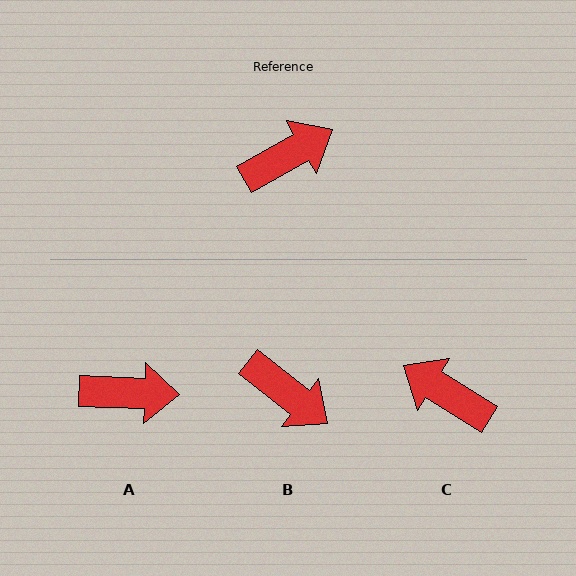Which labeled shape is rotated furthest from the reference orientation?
C, about 119 degrees away.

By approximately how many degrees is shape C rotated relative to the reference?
Approximately 119 degrees counter-clockwise.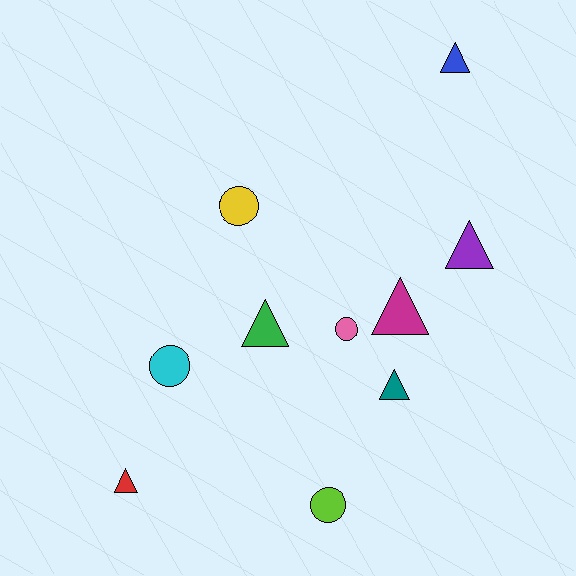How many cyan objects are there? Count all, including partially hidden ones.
There is 1 cyan object.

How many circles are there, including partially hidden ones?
There are 4 circles.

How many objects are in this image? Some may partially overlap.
There are 10 objects.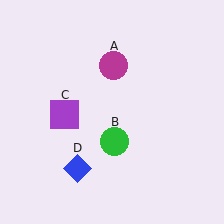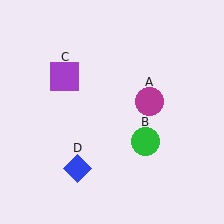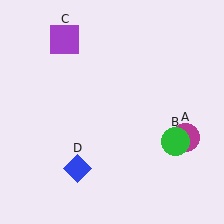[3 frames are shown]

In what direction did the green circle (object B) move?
The green circle (object B) moved right.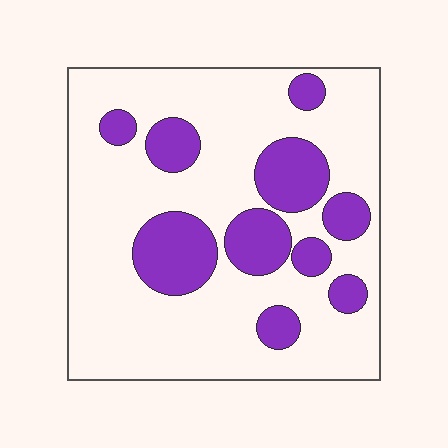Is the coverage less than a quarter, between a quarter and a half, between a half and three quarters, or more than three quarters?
Less than a quarter.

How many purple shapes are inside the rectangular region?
10.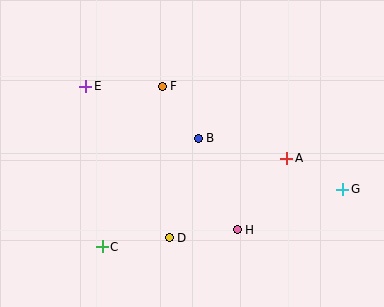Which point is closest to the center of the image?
Point B at (198, 138) is closest to the center.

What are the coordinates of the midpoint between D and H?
The midpoint between D and H is at (203, 234).